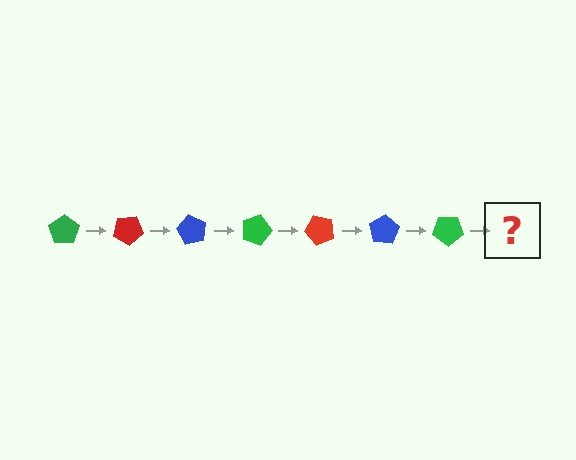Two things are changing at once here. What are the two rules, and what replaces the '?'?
The two rules are that it rotates 30 degrees each step and the color cycles through green, red, and blue. The '?' should be a red pentagon, rotated 210 degrees from the start.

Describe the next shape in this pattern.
It should be a red pentagon, rotated 210 degrees from the start.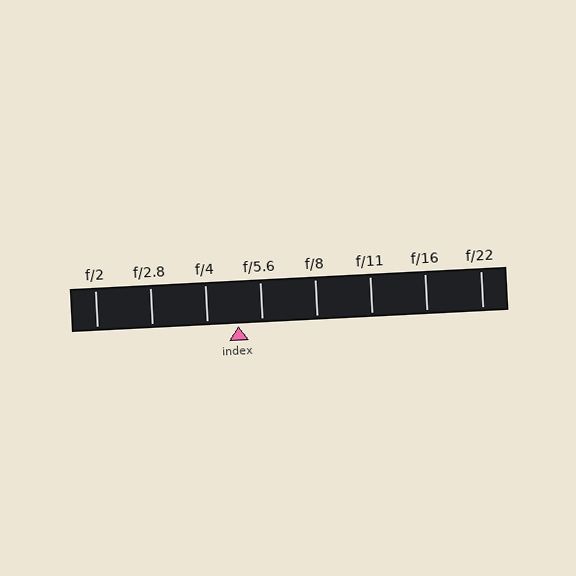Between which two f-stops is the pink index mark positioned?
The index mark is between f/4 and f/5.6.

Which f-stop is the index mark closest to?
The index mark is closest to f/5.6.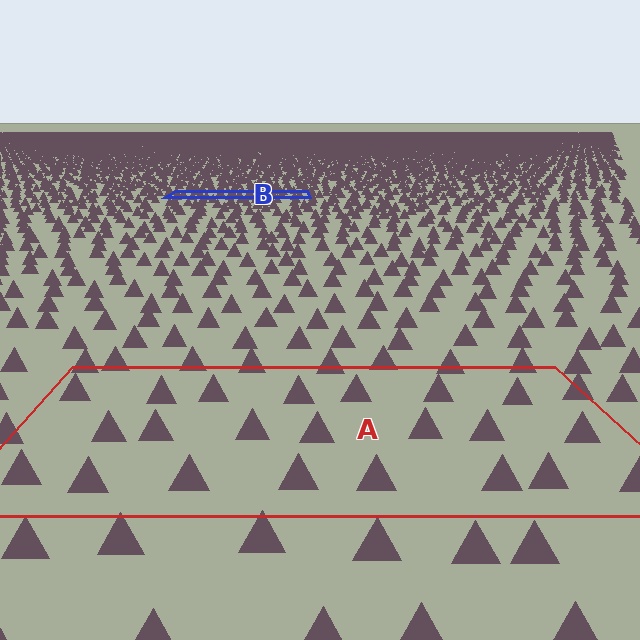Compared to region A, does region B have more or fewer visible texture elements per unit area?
Region B has more texture elements per unit area — they are packed more densely because it is farther away.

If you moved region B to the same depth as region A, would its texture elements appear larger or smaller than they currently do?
They would appear larger. At a closer depth, the same texture elements are projected at a bigger on-screen size.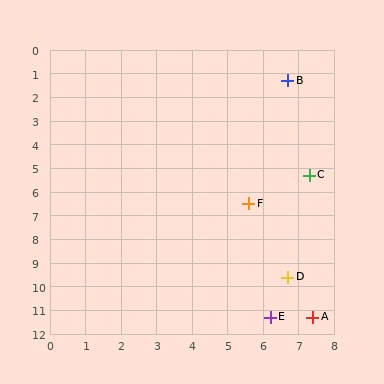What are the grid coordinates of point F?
Point F is at approximately (5.6, 6.5).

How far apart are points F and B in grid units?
Points F and B are about 5.3 grid units apart.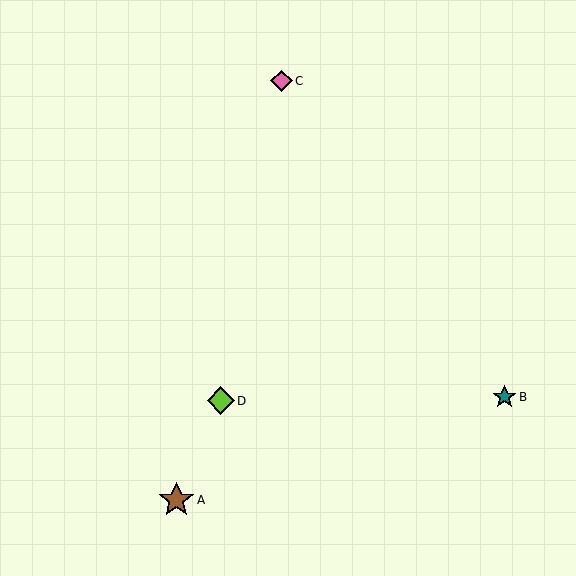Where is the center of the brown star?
The center of the brown star is at (176, 500).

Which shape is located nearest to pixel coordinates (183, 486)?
The brown star (labeled A) at (176, 500) is nearest to that location.